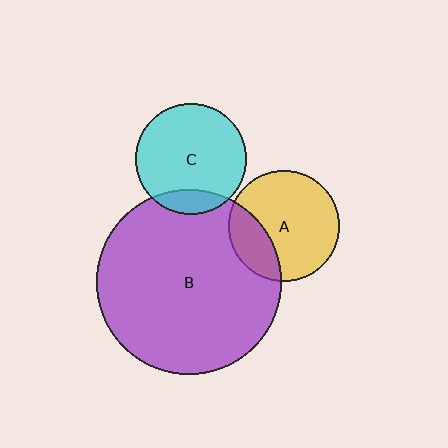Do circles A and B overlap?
Yes.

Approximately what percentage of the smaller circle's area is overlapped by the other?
Approximately 25%.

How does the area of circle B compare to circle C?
Approximately 2.8 times.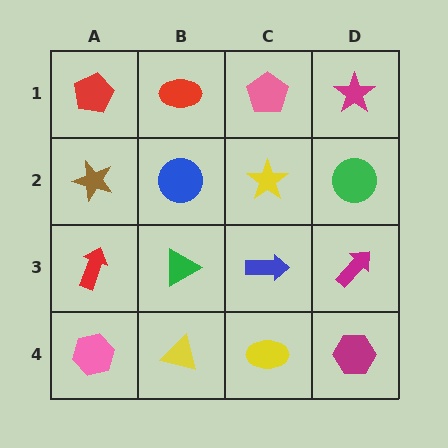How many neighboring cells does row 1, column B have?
3.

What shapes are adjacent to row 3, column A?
A brown star (row 2, column A), a pink hexagon (row 4, column A), a green triangle (row 3, column B).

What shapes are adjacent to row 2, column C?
A pink pentagon (row 1, column C), a blue arrow (row 3, column C), a blue circle (row 2, column B), a green circle (row 2, column D).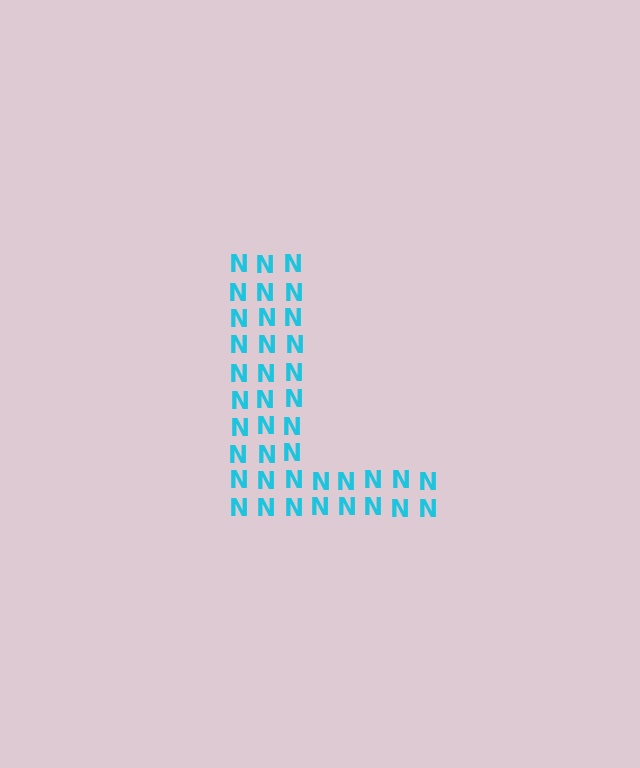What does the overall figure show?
The overall figure shows the letter L.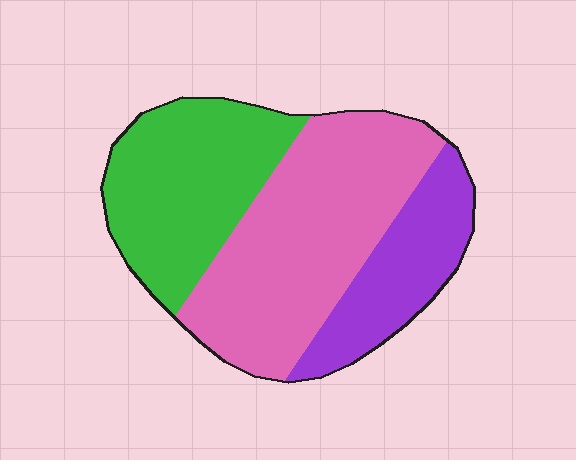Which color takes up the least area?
Purple, at roughly 20%.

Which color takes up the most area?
Pink, at roughly 45%.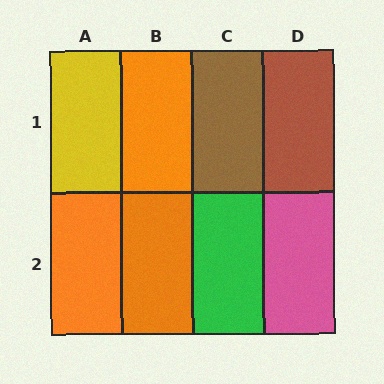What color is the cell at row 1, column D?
Brown.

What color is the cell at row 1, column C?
Brown.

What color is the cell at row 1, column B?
Orange.